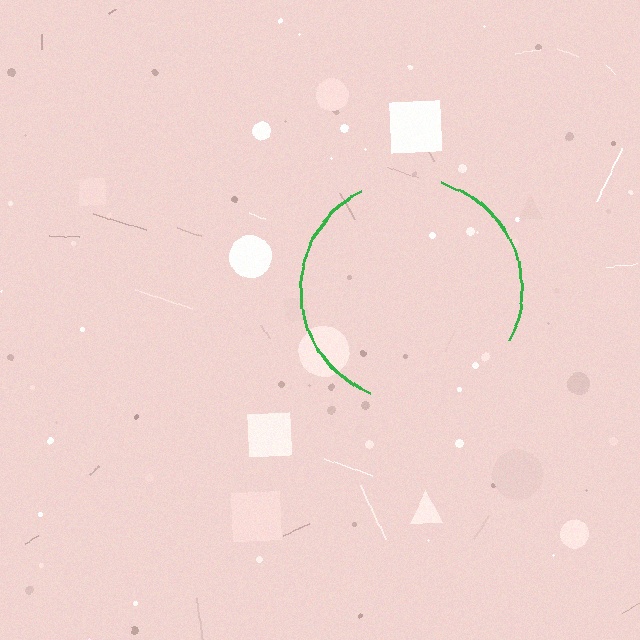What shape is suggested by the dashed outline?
The dashed outline suggests a circle.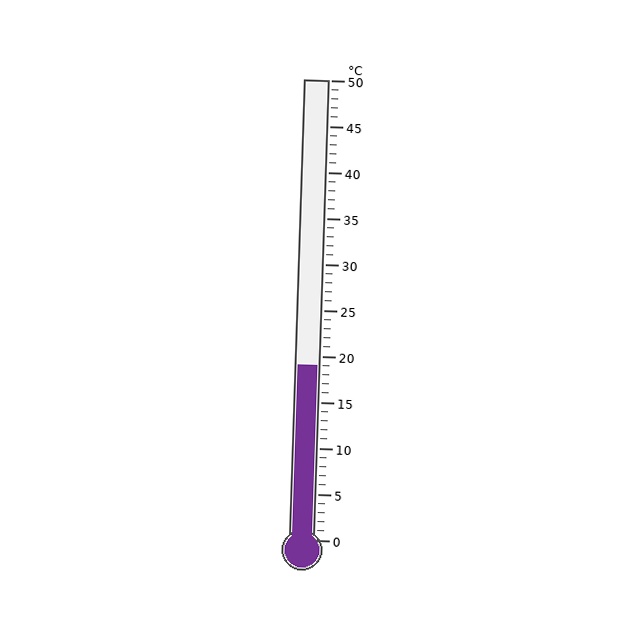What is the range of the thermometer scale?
The thermometer scale ranges from 0°C to 50°C.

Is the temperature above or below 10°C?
The temperature is above 10°C.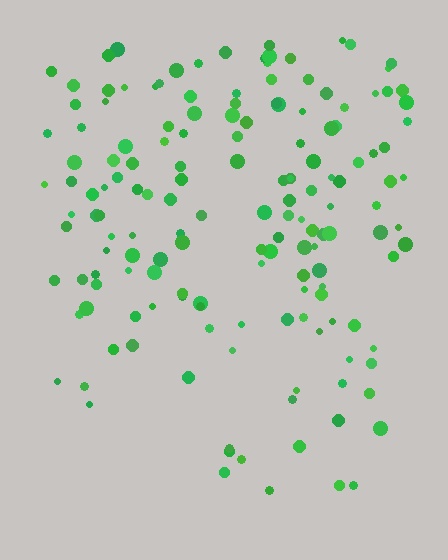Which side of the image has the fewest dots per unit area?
The bottom.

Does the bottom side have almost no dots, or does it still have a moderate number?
Still a moderate number, just noticeably fewer than the top.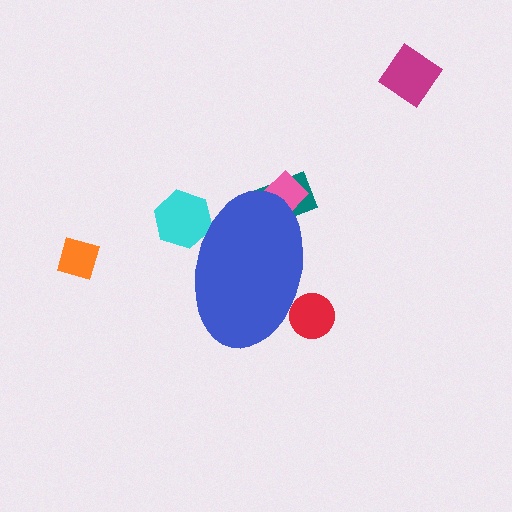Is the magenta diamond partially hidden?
No, the magenta diamond is fully visible.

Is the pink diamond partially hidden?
Yes, the pink diamond is partially hidden behind the blue ellipse.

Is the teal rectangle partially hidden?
Yes, the teal rectangle is partially hidden behind the blue ellipse.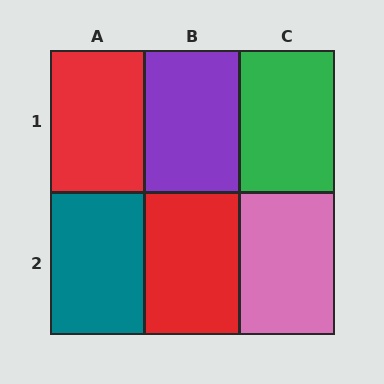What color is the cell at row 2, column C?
Pink.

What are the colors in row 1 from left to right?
Red, purple, green.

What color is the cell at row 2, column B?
Red.